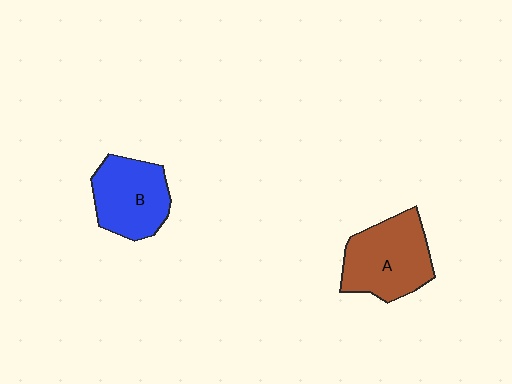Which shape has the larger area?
Shape A (brown).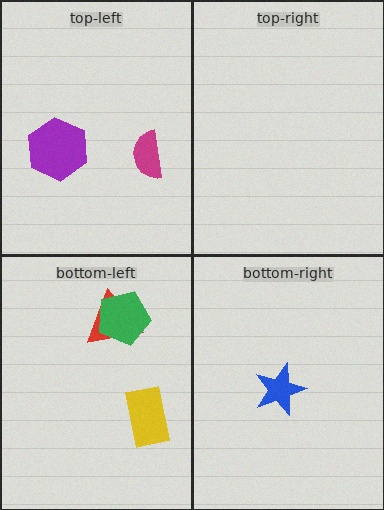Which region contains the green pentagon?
The bottom-left region.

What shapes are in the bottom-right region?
The blue star.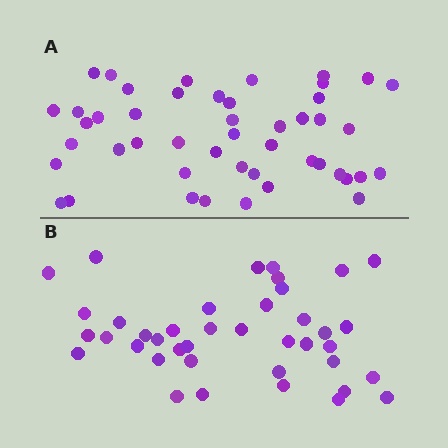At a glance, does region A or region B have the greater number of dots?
Region A (the top region) has more dots.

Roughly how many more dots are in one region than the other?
Region A has roughly 8 or so more dots than region B.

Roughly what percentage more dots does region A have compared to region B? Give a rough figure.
About 20% more.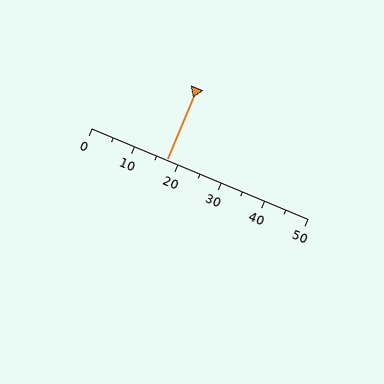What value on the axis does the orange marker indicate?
The marker indicates approximately 17.5.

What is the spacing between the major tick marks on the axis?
The major ticks are spaced 10 apart.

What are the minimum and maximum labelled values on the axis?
The axis runs from 0 to 50.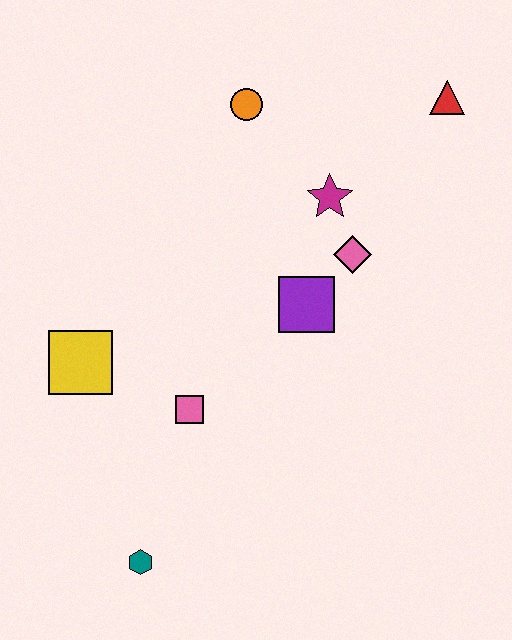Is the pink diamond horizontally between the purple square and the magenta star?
No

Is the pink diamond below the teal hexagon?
No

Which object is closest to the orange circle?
The magenta star is closest to the orange circle.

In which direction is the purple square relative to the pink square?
The purple square is to the right of the pink square.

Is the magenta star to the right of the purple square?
Yes